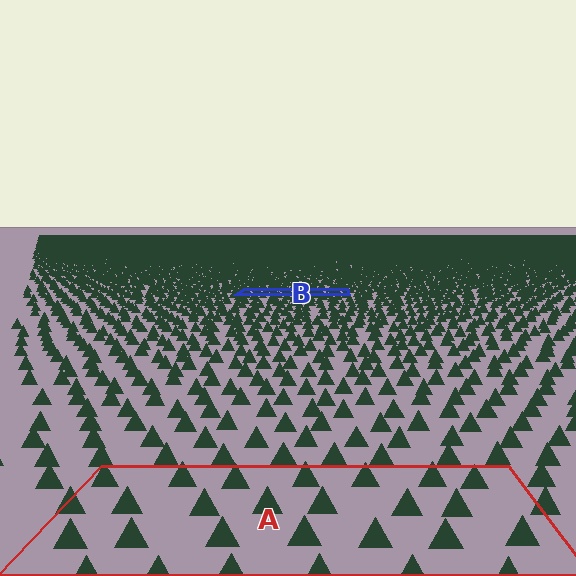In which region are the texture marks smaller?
The texture marks are smaller in region B, because it is farther away.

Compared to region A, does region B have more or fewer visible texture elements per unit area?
Region B has more texture elements per unit area — they are packed more densely because it is farther away.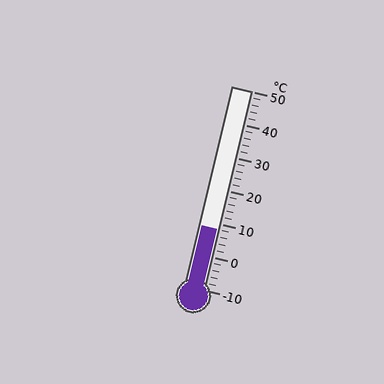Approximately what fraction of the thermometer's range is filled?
The thermometer is filled to approximately 30% of its range.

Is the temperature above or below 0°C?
The temperature is above 0°C.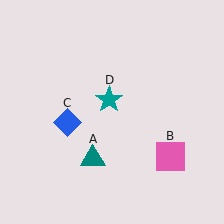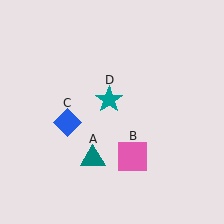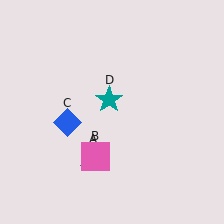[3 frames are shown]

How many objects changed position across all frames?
1 object changed position: pink square (object B).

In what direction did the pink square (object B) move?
The pink square (object B) moved left.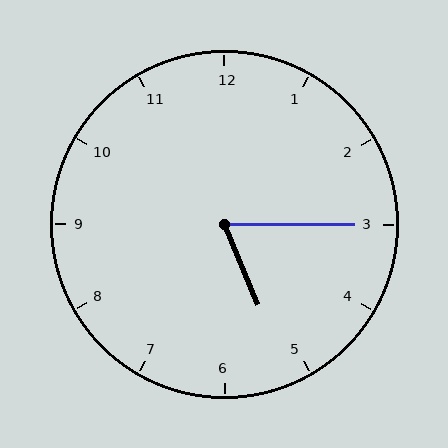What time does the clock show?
5:15.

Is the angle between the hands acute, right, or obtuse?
It is acute.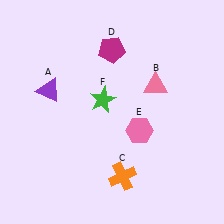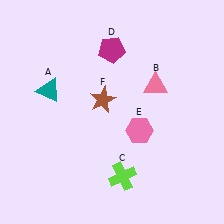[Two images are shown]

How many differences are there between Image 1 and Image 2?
There are 3 differences between the two images.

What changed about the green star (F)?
In Image 1, F is green. In Image 2, it changed to brown.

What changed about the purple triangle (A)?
In Image 1, A is purple. In Image 2, it changed to teal.